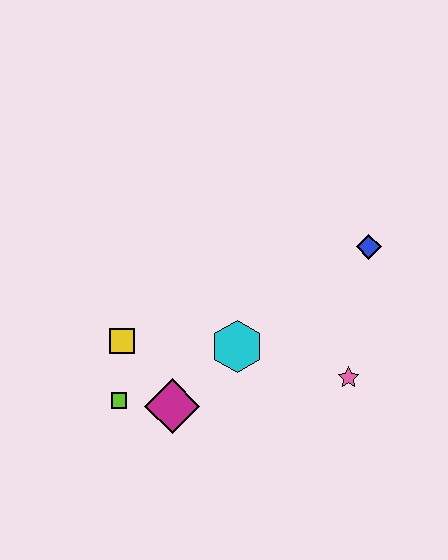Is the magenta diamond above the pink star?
No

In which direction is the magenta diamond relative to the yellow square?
The magenta diamond is below the yellow square.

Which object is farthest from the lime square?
The blue diamond is farthest from the lime square.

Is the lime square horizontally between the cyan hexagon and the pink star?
No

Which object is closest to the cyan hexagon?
The magenta diamond is closest to the cyan hexagon.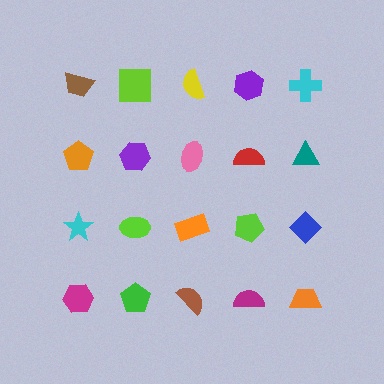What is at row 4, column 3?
A brown semicircle.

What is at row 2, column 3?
A pink ellipse.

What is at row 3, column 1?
A cyan star.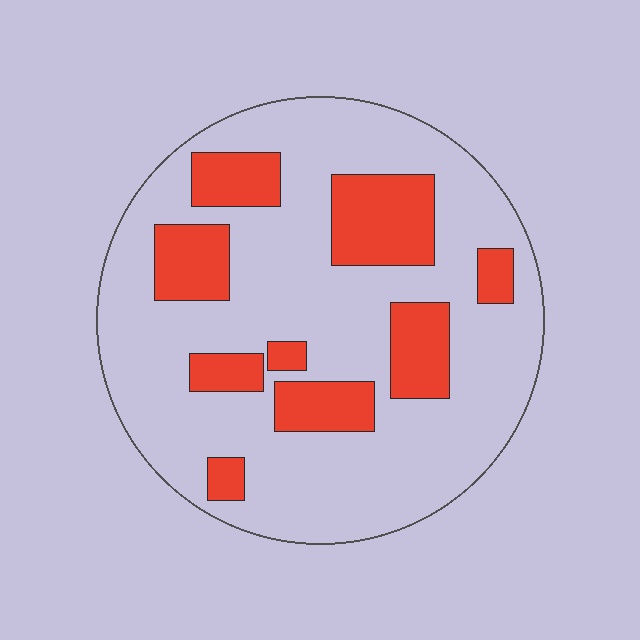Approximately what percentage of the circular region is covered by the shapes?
Approximately 25%.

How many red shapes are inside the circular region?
9.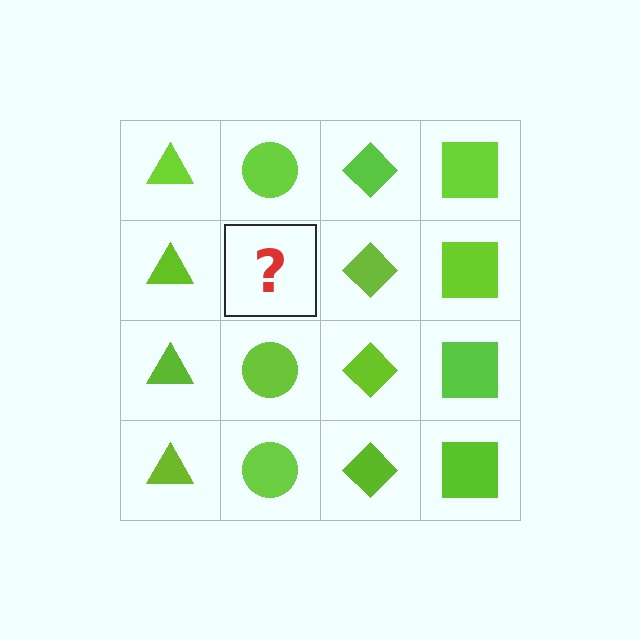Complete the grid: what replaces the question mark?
The question mark should be replaced with a lime circle.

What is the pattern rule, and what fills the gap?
The rule is that each column has a consistent shape. The gap should be filled with a lime circle.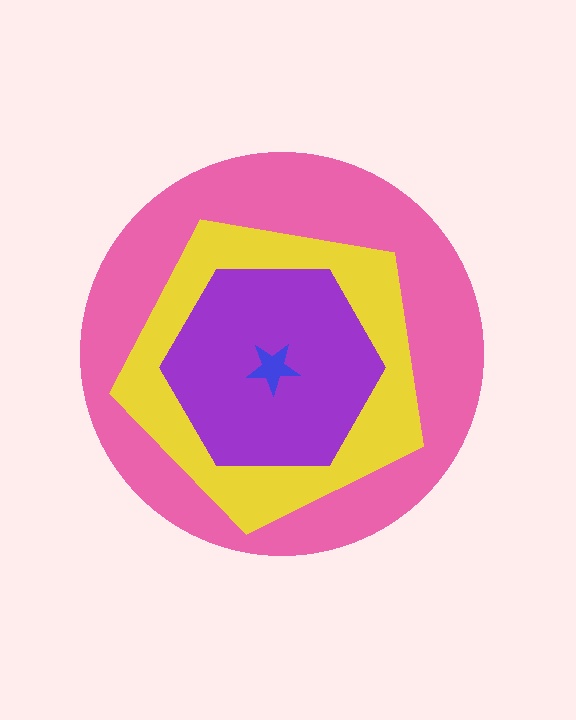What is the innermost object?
The blue star.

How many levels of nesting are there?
4.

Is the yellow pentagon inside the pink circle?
Yes.